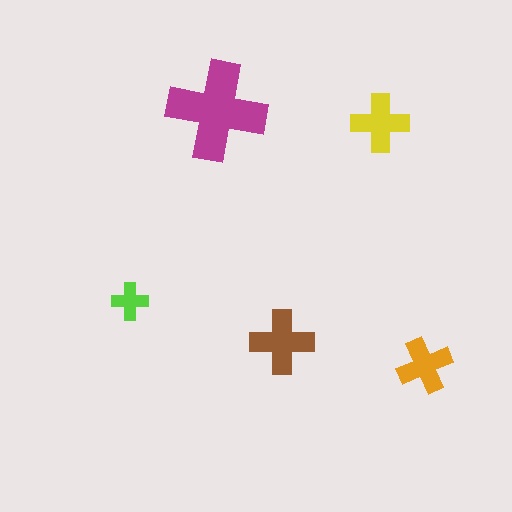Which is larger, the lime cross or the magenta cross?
The magenta one.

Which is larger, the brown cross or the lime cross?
The brown one.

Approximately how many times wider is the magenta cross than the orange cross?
About 2 times wider.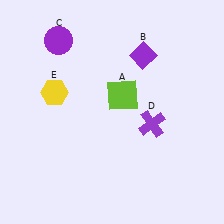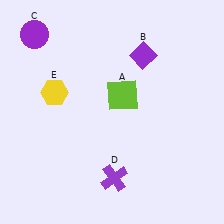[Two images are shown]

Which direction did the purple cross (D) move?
The purple cross (D) moved down.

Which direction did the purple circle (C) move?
The purple circle (C) moved left.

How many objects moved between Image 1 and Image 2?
2 objects moved between the two images.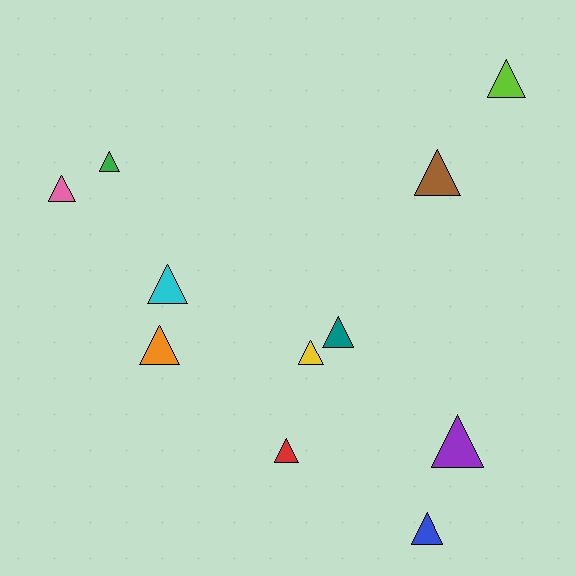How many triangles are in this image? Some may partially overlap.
There are 11 triangles.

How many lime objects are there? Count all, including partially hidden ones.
There is 1 lime object.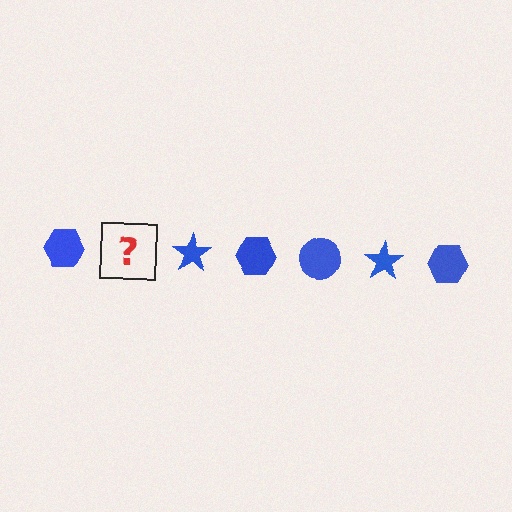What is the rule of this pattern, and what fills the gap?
The rule is that the pattern cycles through hexagon, circle, star shapes in blue. The gap should be filled with a blue circle.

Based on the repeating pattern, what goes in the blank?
The blank should be a blue circle.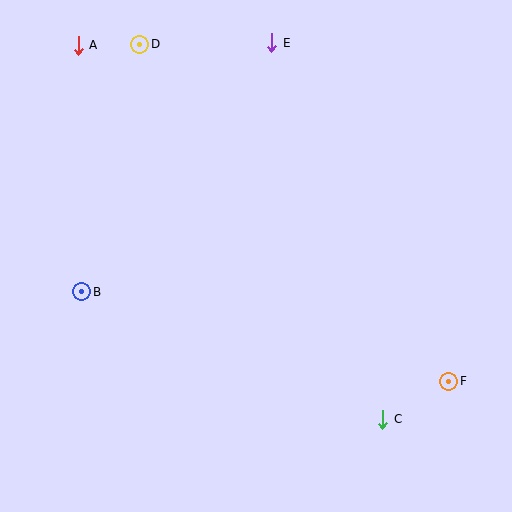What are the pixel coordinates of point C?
Point C is at (383, 419).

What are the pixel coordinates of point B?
Point B is at (82, 292).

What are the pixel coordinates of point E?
Point E is at (272, 43).